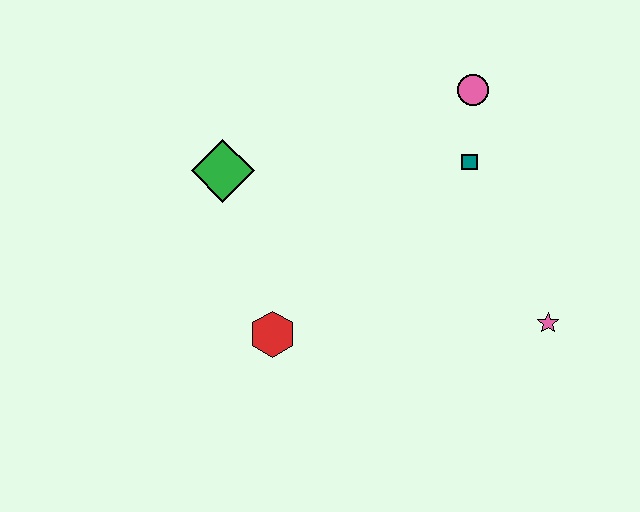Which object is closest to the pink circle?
The teal square is closest to the pink circle.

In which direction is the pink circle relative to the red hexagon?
The pink circle is above the red hexagon.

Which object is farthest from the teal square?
The red hexagon is farthest from the teal square.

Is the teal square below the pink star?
No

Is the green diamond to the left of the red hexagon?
Yes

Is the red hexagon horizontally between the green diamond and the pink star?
Yes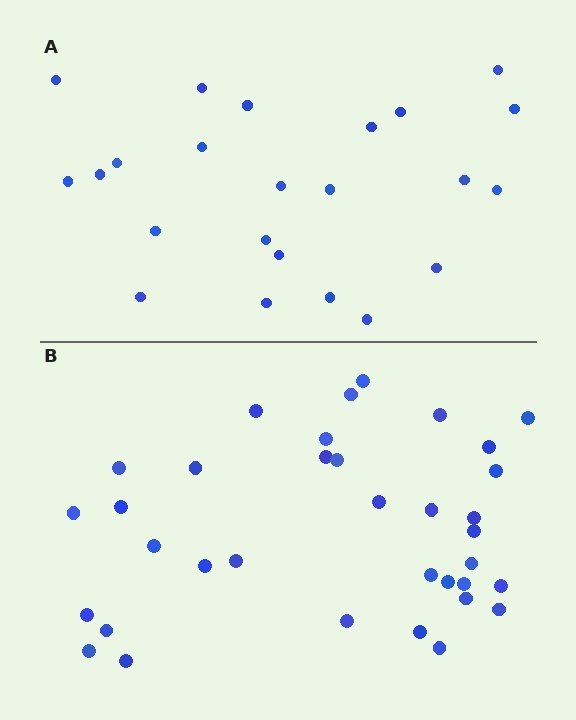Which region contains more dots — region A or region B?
Region B (the bottom region) has more dots.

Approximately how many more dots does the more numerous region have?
Region B has roughly 12 or so more dots than region A.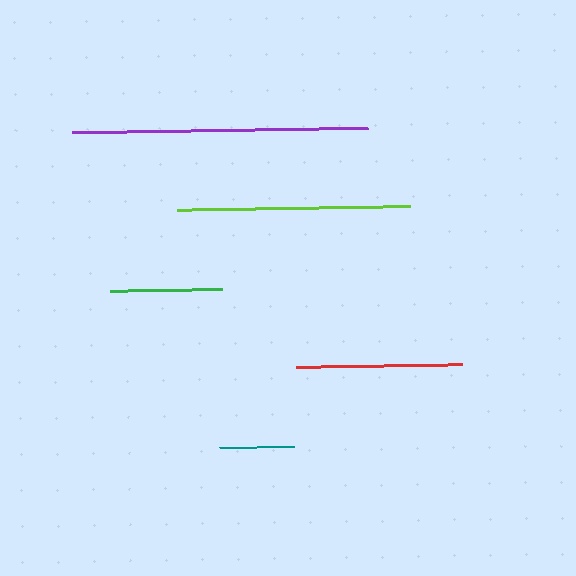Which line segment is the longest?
The purple line is the longest at approximately 296 pixels.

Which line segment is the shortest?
The teal line is the shortest at approximately 75 pixels.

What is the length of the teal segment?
The teal segment is approximately 75 pixels long.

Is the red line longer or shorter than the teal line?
The red line is longer than the teal line.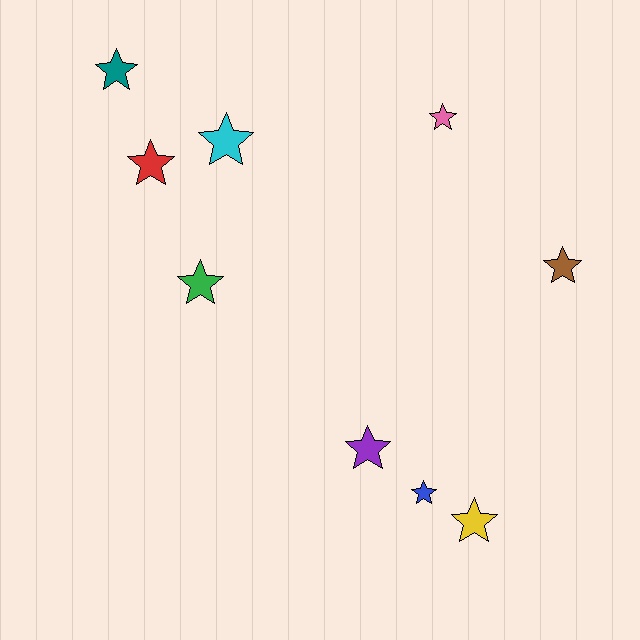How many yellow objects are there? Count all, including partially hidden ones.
There is 1 yellow object.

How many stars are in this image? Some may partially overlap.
There are 9 stars.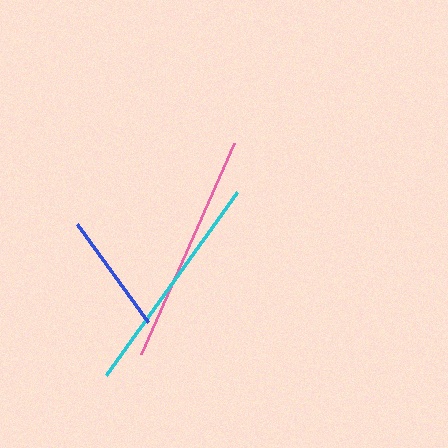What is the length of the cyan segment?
The cyan segment is approximately 225 pixels long.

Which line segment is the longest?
The pink line is the longest at approximately 230 pixels.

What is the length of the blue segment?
The blue segment is approximately 121 pixels long.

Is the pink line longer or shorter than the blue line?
The pink line is longer than the blue line.